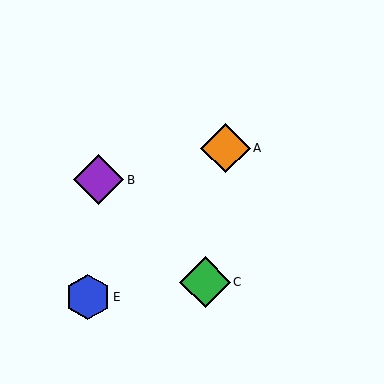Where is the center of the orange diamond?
The center of the orange diamond is at (225, 148).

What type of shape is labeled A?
Shape A is an orange diamond.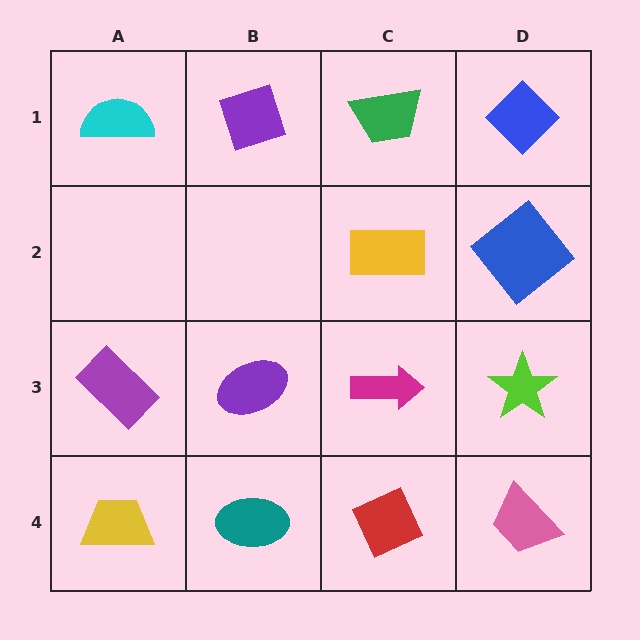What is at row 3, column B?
A purple ellipse.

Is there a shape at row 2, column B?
No, that cell is empty.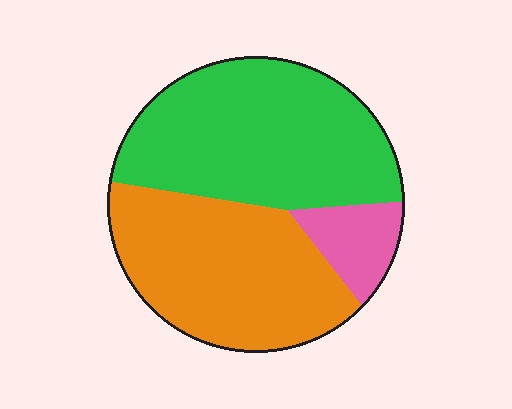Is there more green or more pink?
Green.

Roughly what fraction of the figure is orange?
Orange covers 42% of the figure.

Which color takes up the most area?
Green, at roughly 50%.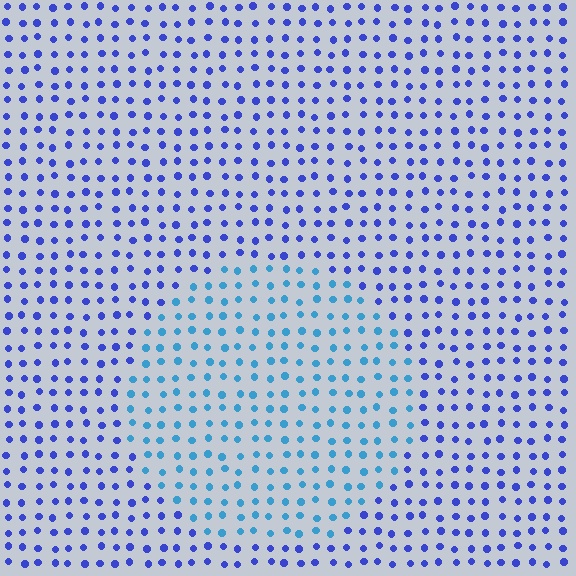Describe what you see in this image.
The image is filled with small blue elements in a uniform arrangement. A circle-shaped region is visible where the elements are tinted to a slightly different hue, forming a subtle color boundary.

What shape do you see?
I see a circle.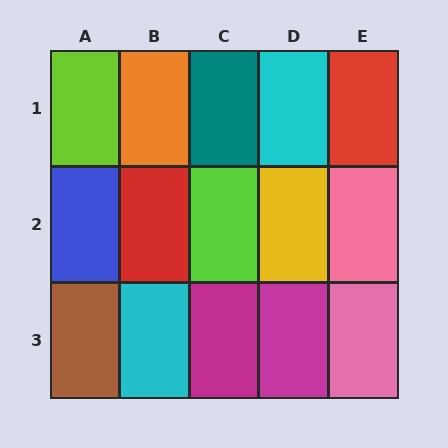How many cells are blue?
1 cell is blue.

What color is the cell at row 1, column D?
Cyan.